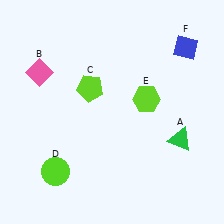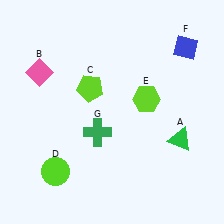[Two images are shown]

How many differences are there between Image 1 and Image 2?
There is 1 difference between the two images.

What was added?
A green cross (G) was added in Image 2.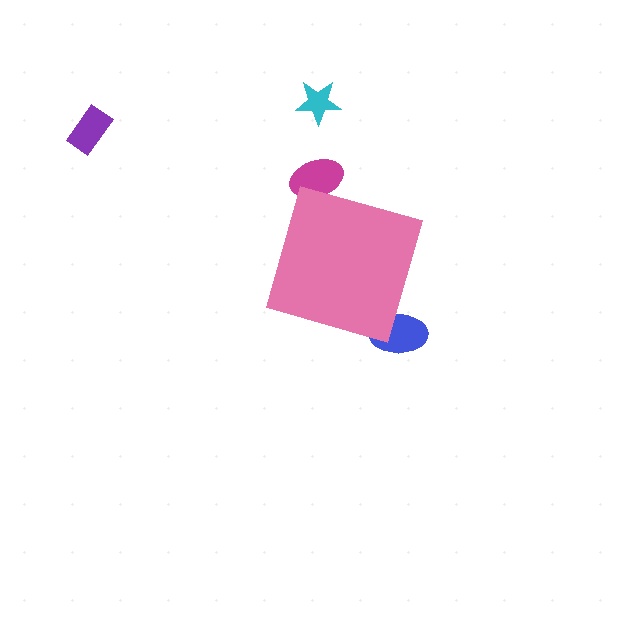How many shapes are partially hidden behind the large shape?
2 shapes are partially hidden.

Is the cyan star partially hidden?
No, the cyan star is fully visible.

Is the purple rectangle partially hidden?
No, the purple rectangle is fully visible.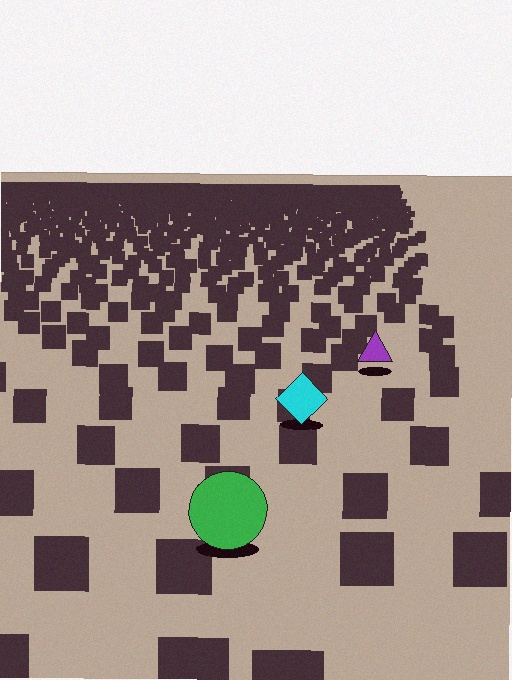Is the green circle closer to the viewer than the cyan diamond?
Yes. The green circle is closer — you can tell from the texture gradient: the ground texture is coarser near it.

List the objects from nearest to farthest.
From nearest to farthest: the green circle, the cyan diamond, the purple triangle.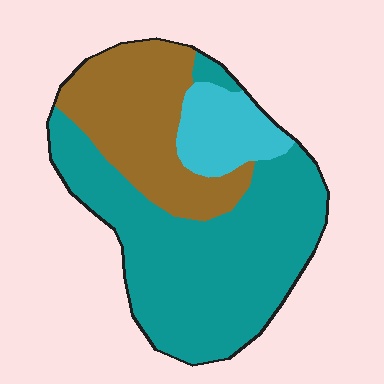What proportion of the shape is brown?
Brown takes up about one third (1/3) of the shape.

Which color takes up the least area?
Cyan, at roughly 15%.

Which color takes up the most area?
Teal, at roughly 55%.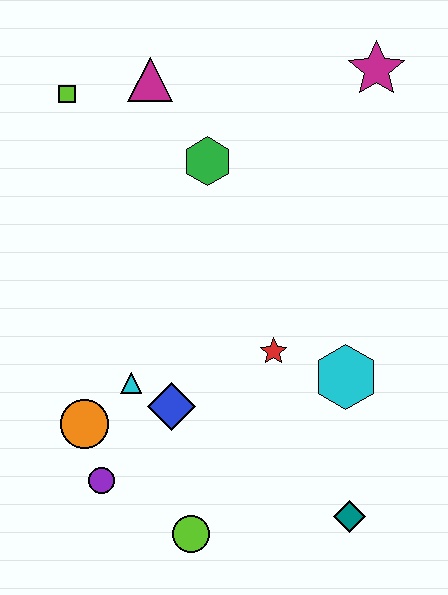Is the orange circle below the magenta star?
Yes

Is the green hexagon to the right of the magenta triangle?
Yes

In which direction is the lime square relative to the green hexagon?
The lime square is to the left of the green hexagon.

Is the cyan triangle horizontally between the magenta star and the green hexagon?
No